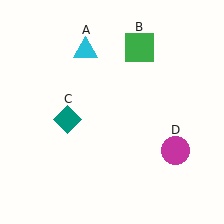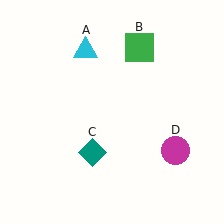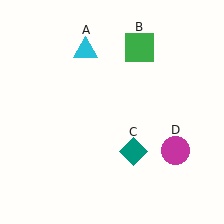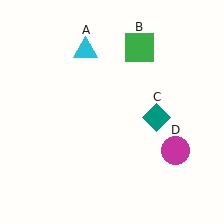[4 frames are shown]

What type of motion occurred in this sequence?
The teal diamond (object C) rotated counterclockwise around the center of the scene.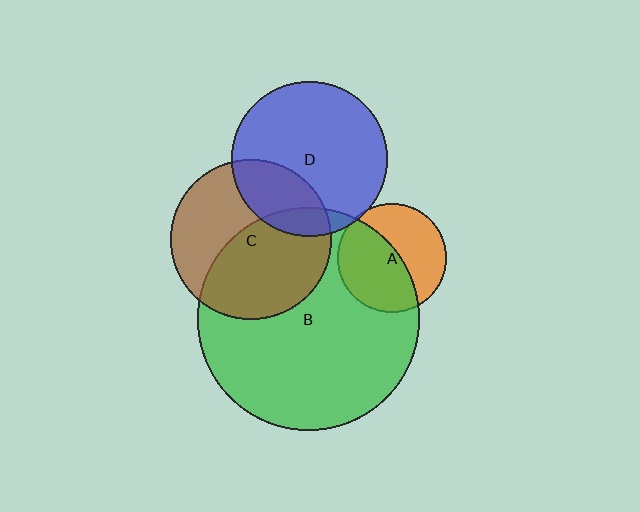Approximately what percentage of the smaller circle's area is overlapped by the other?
Approximately 25%.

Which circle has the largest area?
Circle B (green).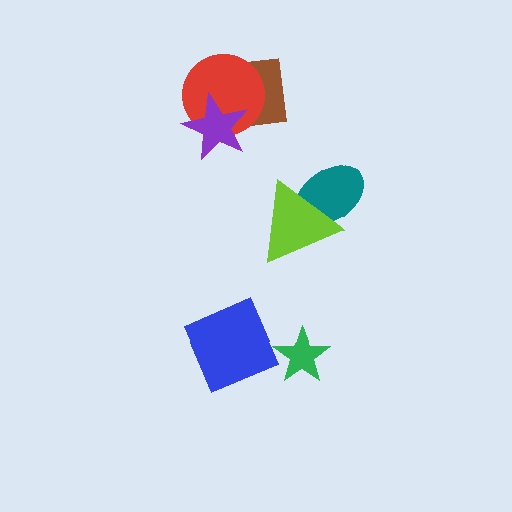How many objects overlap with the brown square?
2 objects overlap with the brown square.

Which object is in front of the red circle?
The purple star is in front of the red circle.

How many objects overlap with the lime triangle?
1 object overlaps with the lime triangle.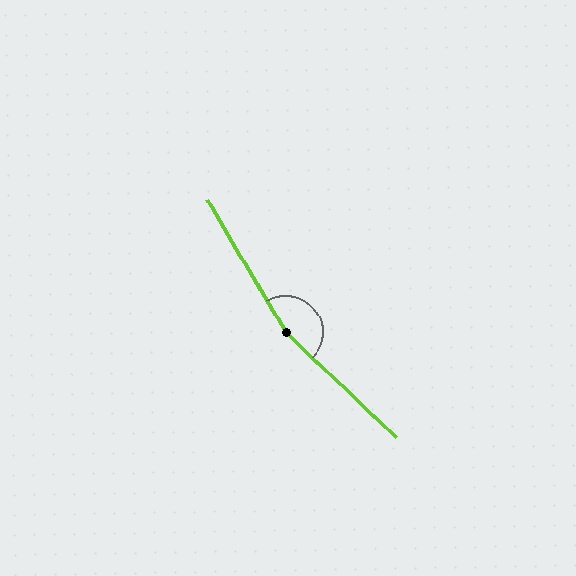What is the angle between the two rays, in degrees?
Approximately 164 degrees.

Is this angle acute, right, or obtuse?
It is obtuse.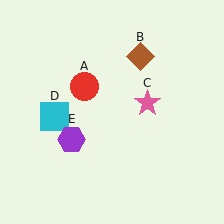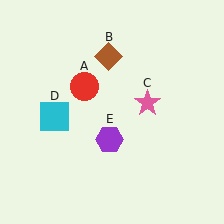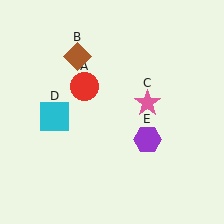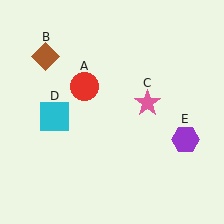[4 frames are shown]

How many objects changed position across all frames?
2 objects changed position: brown diamond (object B), purple hexagon (object E).